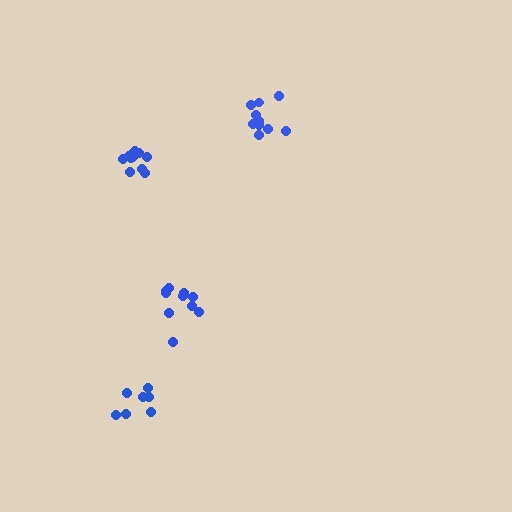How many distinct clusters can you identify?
There are 4 distinct clusters.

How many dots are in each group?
Group 1: 7 dots, Group 2: 10 dots, Group 3: 10 dots, Group 4: 11 dots (38 total).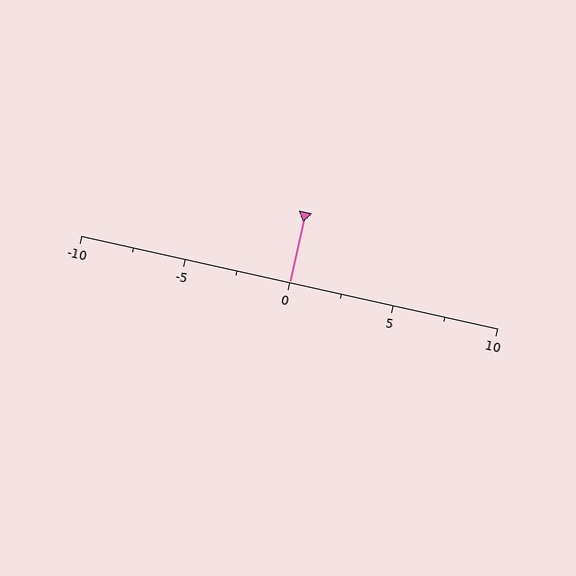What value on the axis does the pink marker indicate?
The marker indicates approximately 0.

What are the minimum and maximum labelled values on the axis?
The axis runs from -10 to 10.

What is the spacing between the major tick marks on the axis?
The major ticks are spaced 5 apart.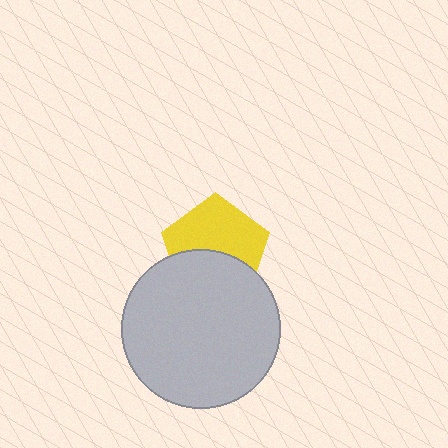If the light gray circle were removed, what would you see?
You would see the complete yellow pentagon.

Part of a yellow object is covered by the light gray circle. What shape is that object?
It is a pentagon.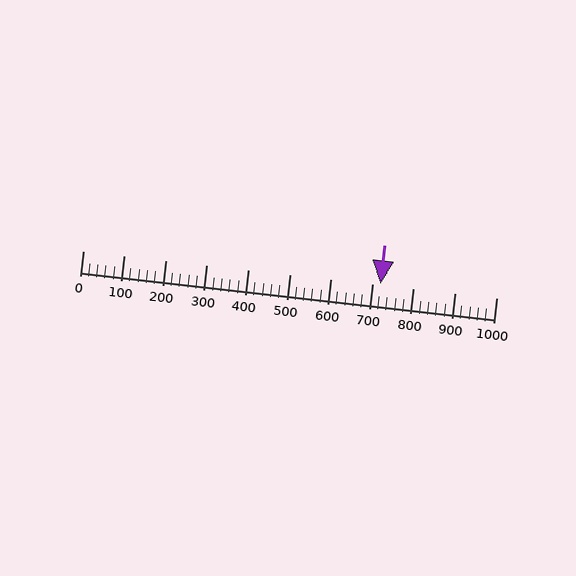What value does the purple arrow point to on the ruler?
The purple arrow points to approximately 720.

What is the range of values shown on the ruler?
The ruler shows values from 0 to 1000.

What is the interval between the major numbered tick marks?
The major tick marks are spaced 100 units apart.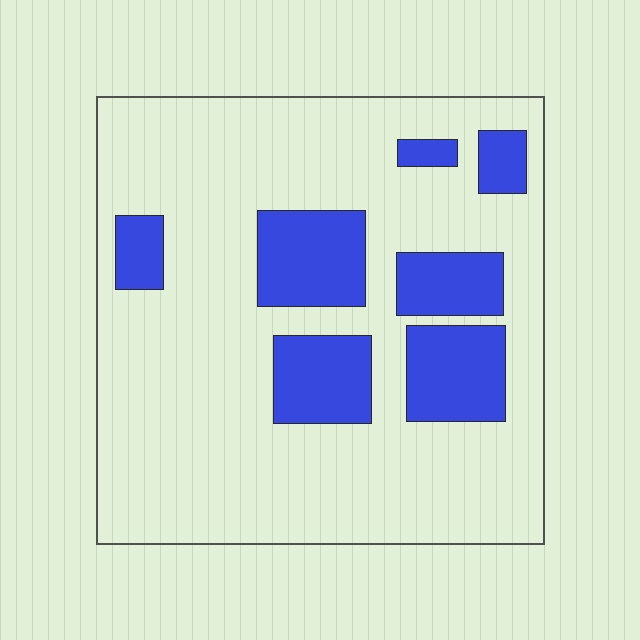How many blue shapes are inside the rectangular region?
7.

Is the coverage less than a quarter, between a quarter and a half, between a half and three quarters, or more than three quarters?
Less than a quarter.